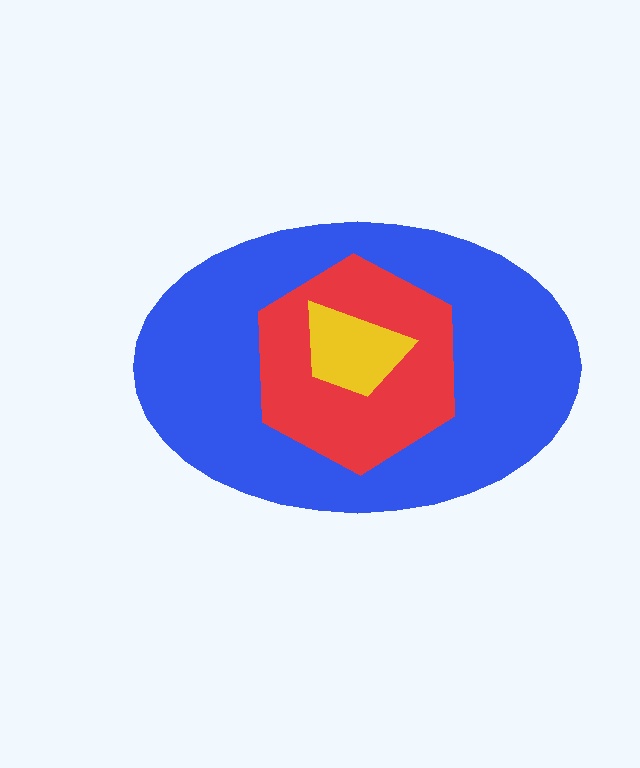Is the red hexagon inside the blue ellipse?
Yes.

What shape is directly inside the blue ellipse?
The red hexagon.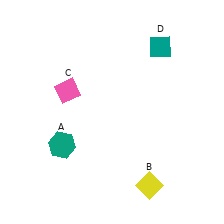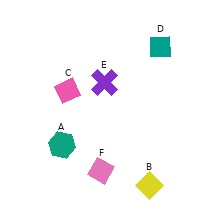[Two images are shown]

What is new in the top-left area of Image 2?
A purple cross (E) was added in the top-left area of Image 2.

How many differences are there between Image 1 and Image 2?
There are 2 differences between the two images.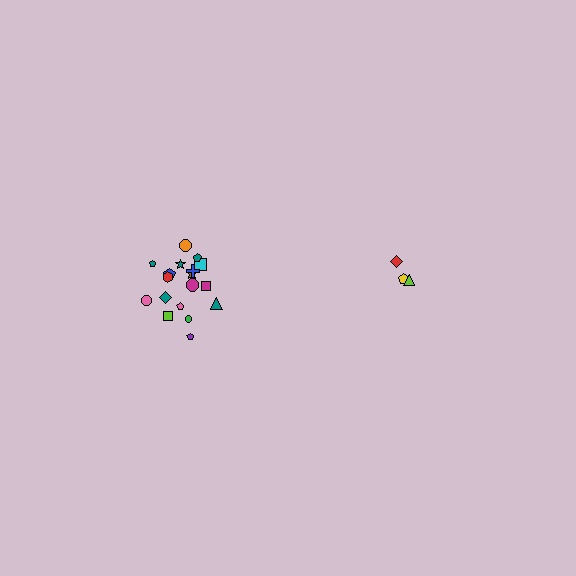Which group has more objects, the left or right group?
The left group.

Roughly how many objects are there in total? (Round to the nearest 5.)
Roughly 20 objects in total.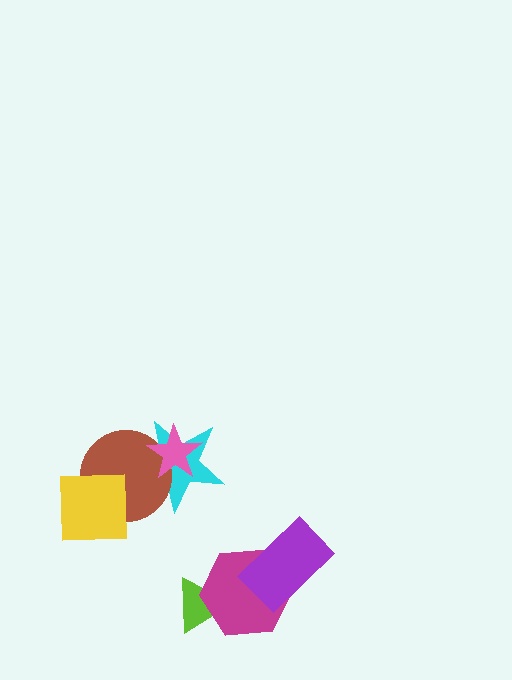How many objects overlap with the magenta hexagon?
2 objects overlap with the magenta hexagon.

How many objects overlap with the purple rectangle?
1 object overlaps with the purple rectangle.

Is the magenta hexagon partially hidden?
Yes, it is partially covered by another shape.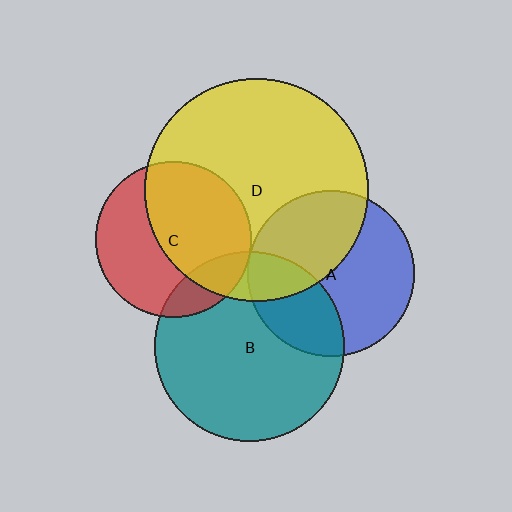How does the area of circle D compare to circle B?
Approximately 1.4 times.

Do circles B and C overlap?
Yes.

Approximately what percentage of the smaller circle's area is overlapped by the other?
Approximately 15%.